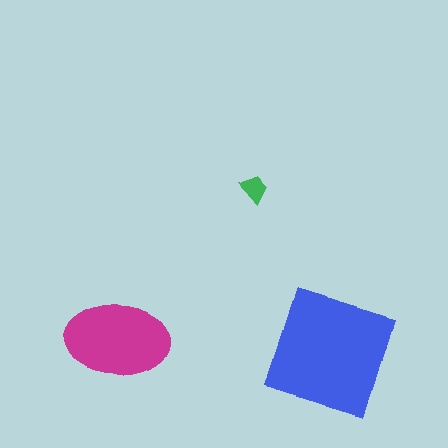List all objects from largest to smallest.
The blue square, the magenta ellipse, the green trapezoid.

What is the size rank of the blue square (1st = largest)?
1st.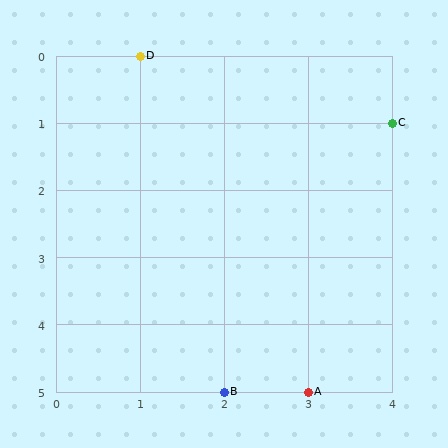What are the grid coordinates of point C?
Point C is at grid coordinates (4, 1).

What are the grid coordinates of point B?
Point B is at grid coordinates (2, 5).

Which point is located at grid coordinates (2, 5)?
Point B is at (2, 5).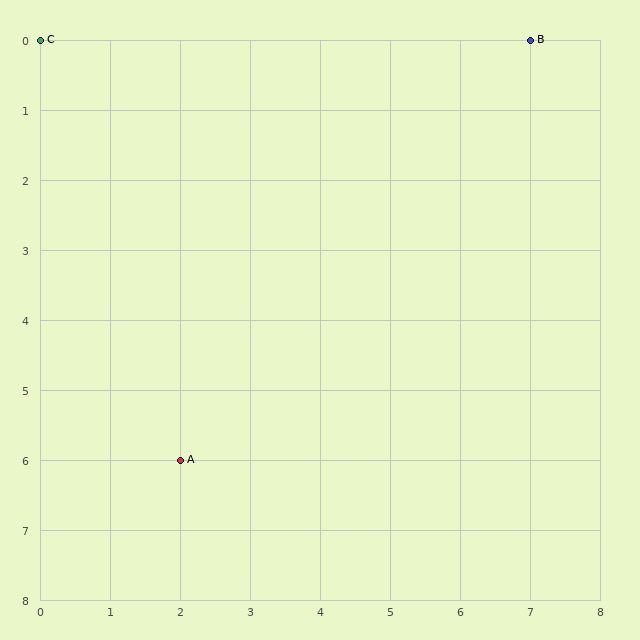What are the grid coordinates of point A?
Point A is at grid coordinates (2, 6).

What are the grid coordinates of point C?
Point C is at grid coordinates (0, 0).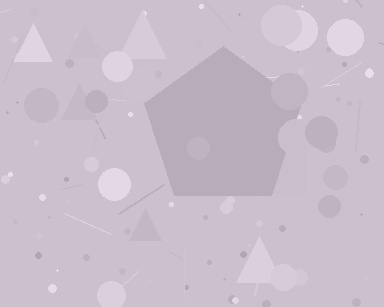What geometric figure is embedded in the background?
A pentagon is embedded in the background.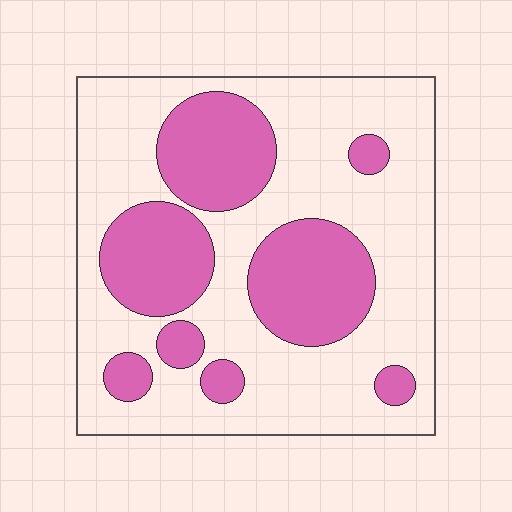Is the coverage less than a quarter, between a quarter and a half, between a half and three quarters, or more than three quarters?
Between a quarter and a half.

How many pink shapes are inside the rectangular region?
8.